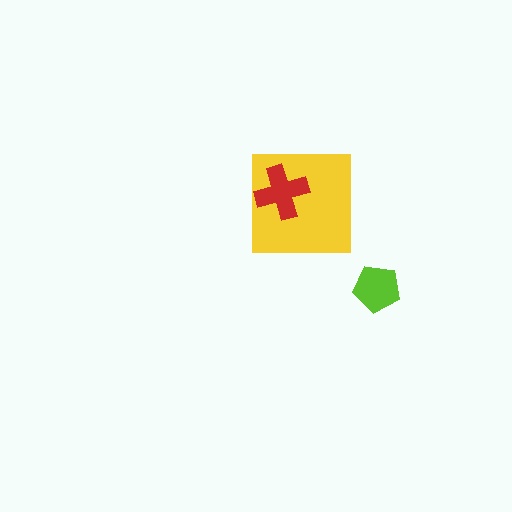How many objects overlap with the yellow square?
1 object overlaps with the yellow square.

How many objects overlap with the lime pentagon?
0 objects overlap with the lime pentagon.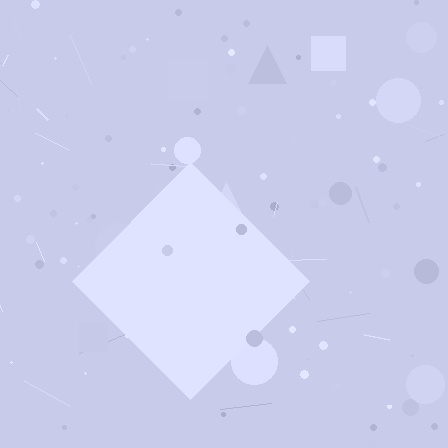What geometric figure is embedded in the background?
A diamond is embedded in the background.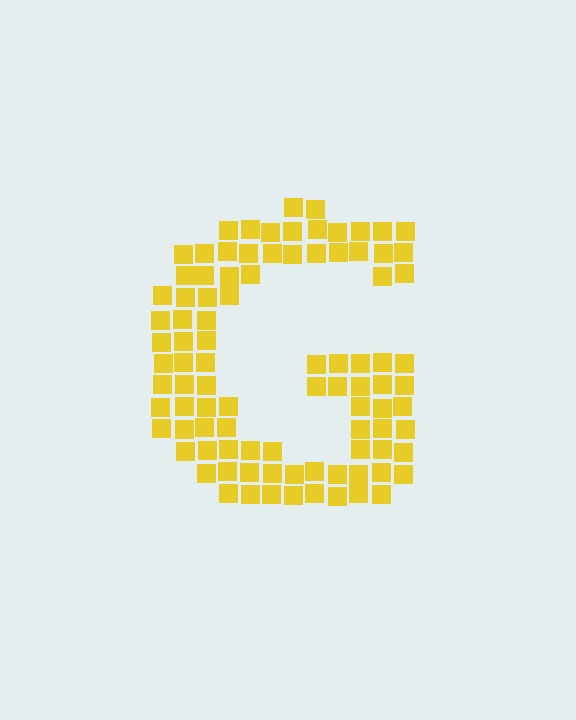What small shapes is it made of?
It is made of small squares.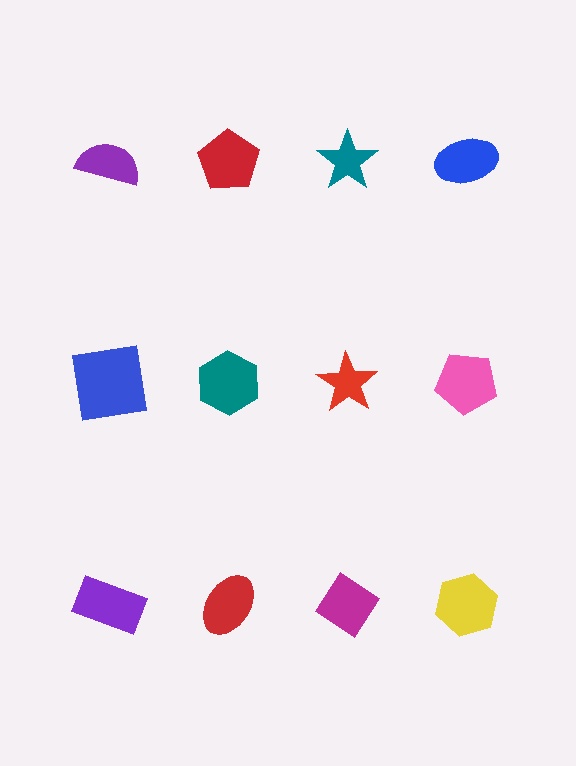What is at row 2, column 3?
A red star.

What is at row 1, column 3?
A teal star.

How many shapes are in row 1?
4 shapes.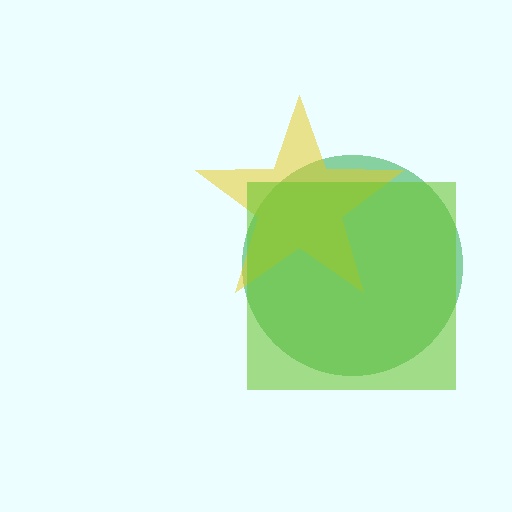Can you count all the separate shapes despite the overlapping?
Yes, there are 3 separate shapes.